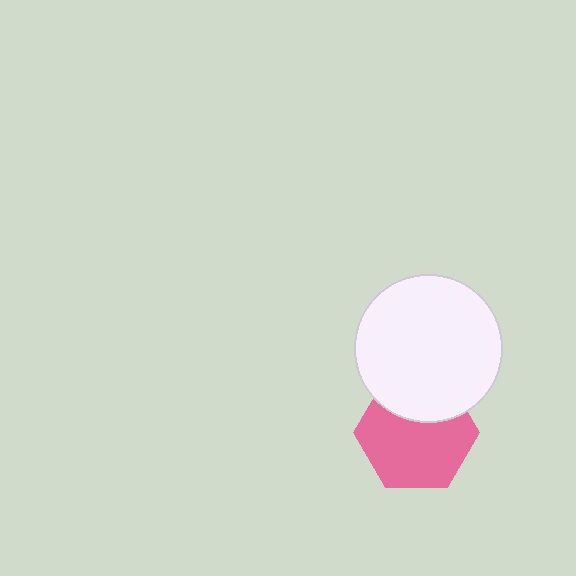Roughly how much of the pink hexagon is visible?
Most of it is visible (roughly 69%).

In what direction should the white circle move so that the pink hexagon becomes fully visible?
The white circle should move up. That is the shortest direction to clear the overlap and leave the pink hexagon fully visible.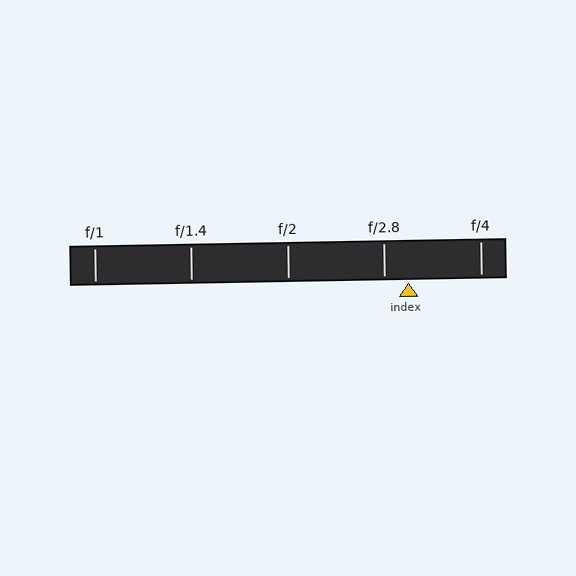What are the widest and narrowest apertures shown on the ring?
The widest aperture shown is f/1 and the narrowest is f/4.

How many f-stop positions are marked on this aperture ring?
There are 5 f-stop positions marked.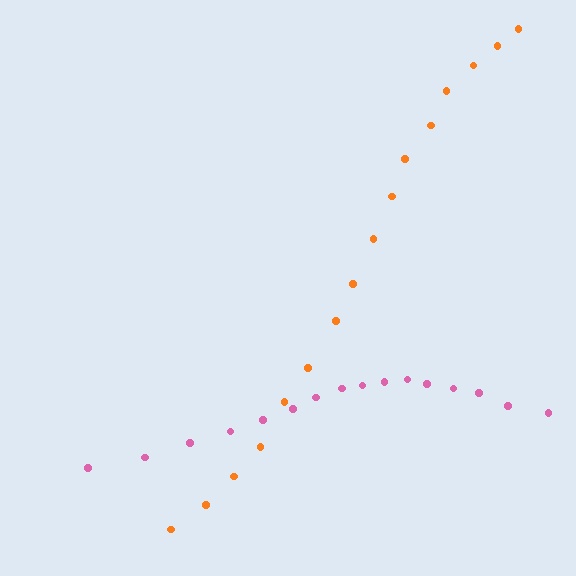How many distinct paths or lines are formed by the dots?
There are 2 distinct paths.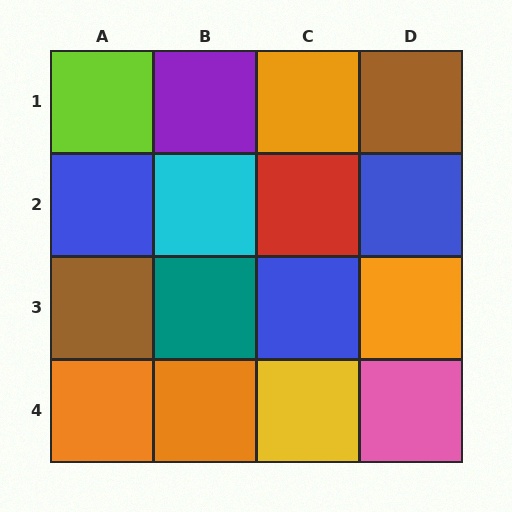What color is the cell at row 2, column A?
Blue.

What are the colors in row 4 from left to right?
Orange, orange, yellow, pink.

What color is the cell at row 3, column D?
Orange.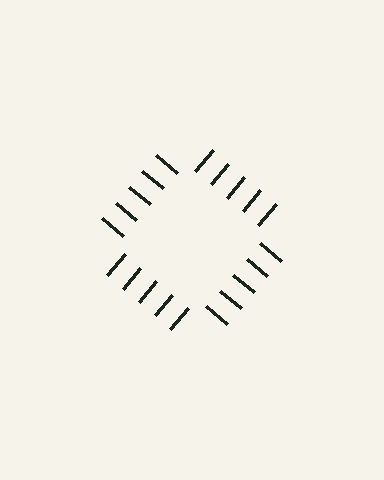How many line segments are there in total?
20 — 5 along each of the 4 edges.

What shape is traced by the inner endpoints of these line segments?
An illusory square — the line segments terminate on its edges but no continuous stroke is drawn.